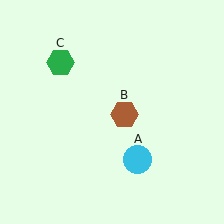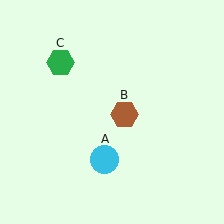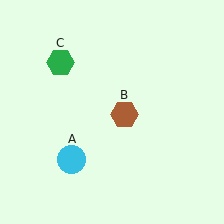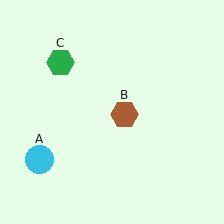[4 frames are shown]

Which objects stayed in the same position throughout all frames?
Brown hexagon (object B) and green hexagon (object C) remained stationary.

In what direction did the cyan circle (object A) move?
The cyan circle (object A) moved left.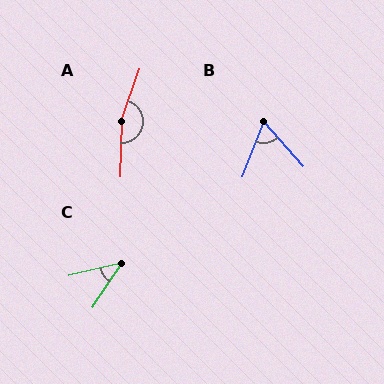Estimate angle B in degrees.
Approximately 63 degrees.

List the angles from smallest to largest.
C (43°), B (63°), A (162°).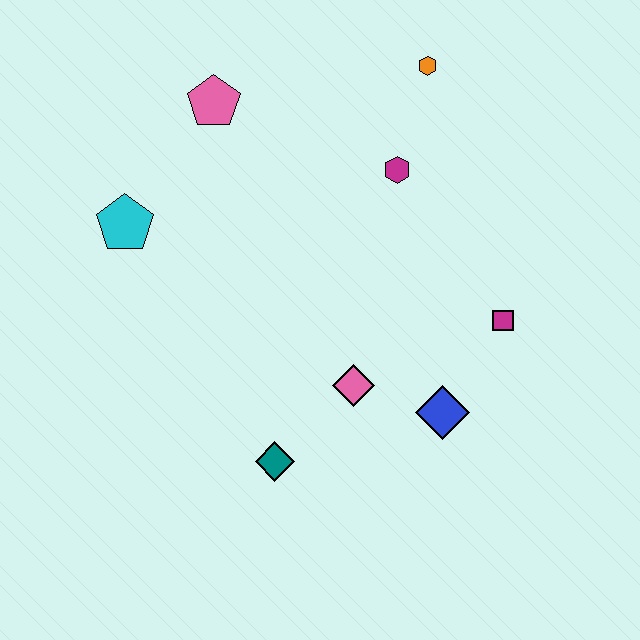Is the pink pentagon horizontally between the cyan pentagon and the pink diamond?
Yes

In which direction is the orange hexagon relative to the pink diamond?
The orange hexagon is above the pink diamond.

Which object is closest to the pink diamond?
The blue diamond is closest to the pink diamond.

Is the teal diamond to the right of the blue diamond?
No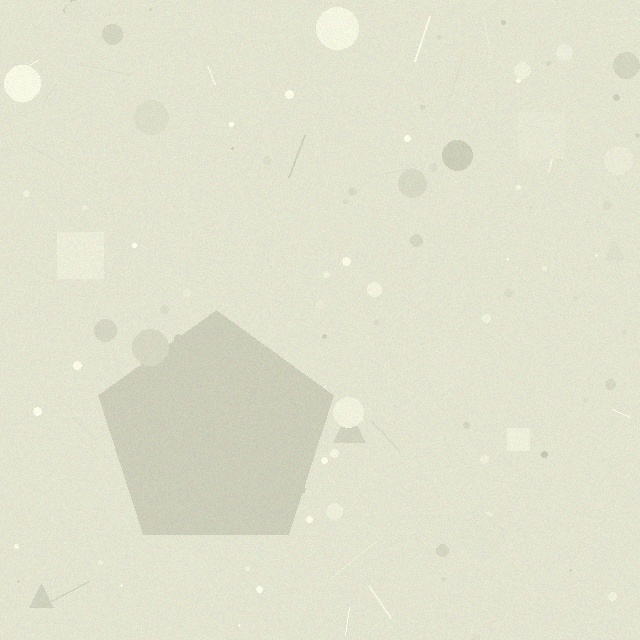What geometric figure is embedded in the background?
A pentagon is embedded in the background.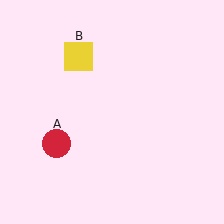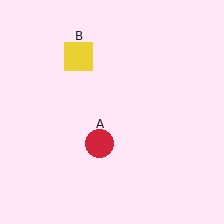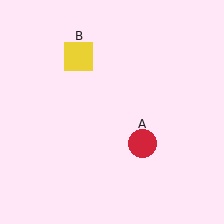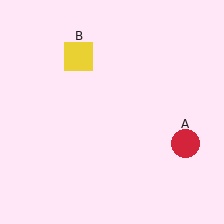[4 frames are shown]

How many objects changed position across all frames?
1 object changed position: red circle (object A).